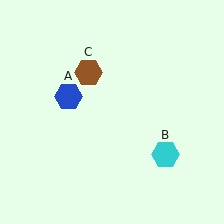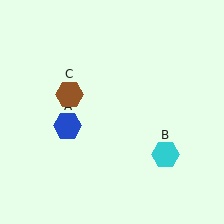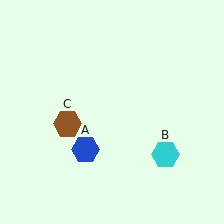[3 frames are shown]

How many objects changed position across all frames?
2 objects changed position: blue hexagon (object A), brown hexagon (object C).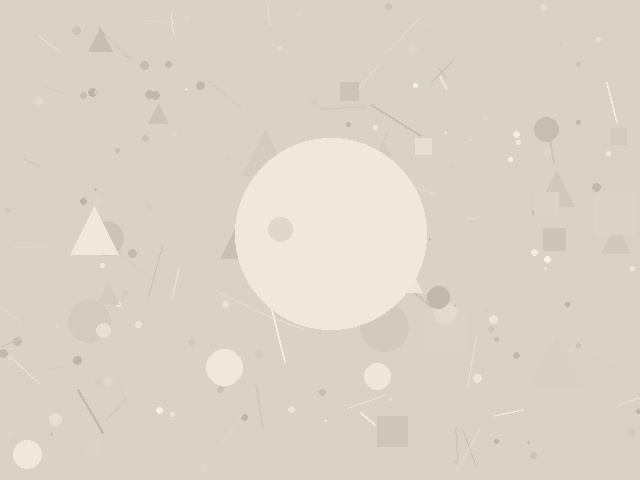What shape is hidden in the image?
A circle is hidden in the image.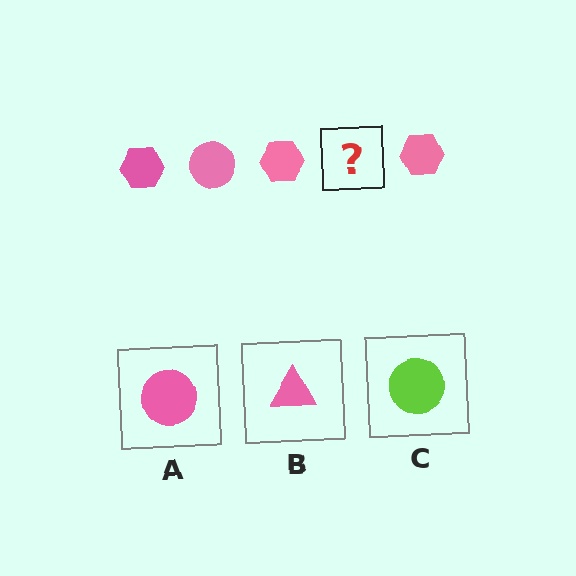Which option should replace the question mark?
Option A.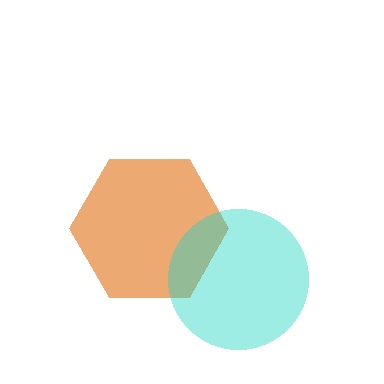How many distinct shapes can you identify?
There are 2 distinct shapes: an orange hexagon, a cyan circle.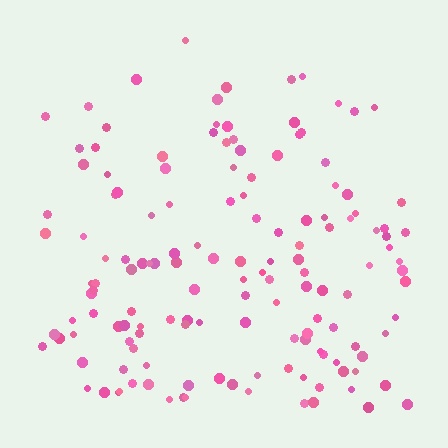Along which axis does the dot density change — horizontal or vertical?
Vertical.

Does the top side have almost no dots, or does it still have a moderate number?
Still a moderate number, just noticeably fewer than the bottom.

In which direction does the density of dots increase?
From top to bottom, with the bottom side densest.